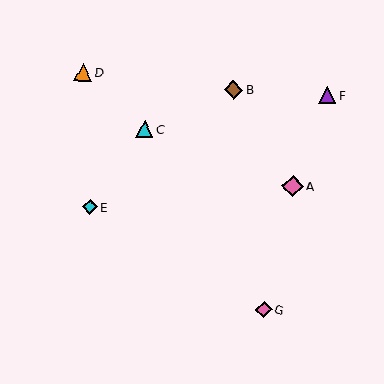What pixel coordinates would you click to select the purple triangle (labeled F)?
Click at (327, 95) to select the purple triangle F.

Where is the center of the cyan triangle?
The center of the cyan triangle is at (145, 129).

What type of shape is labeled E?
Shape E is a cyan diamond.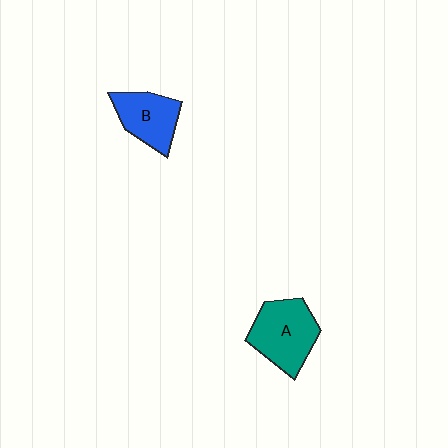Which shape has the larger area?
Shape A (teal).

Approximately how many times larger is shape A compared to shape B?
Approximately 1.3 times.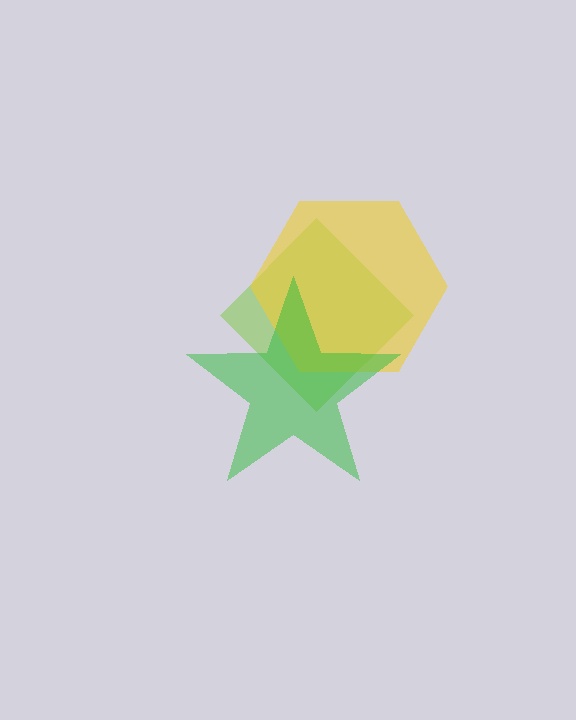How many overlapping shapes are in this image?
There are 3 overlapping shapes in the image.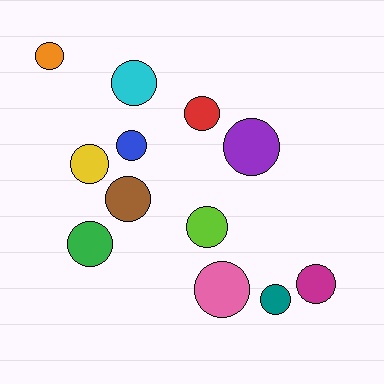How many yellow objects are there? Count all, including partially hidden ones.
There is 1 yellow object.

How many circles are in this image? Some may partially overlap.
There are 12 circles.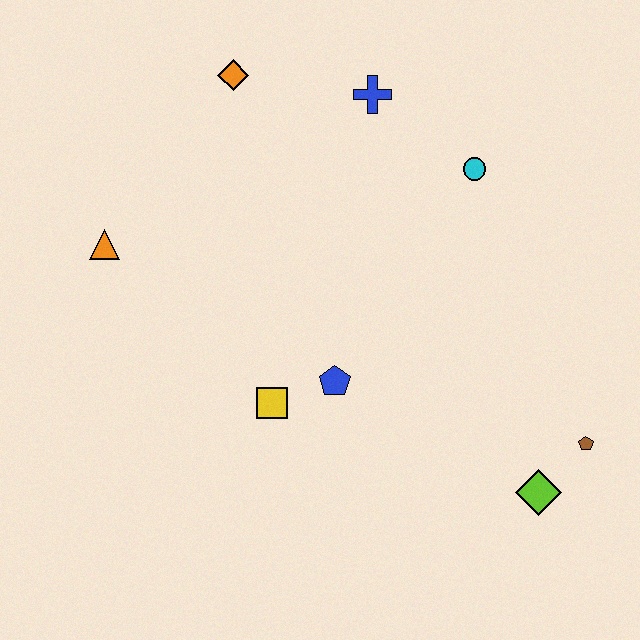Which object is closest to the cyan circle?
The blue cross is closest to the cyan circle.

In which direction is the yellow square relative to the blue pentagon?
The yellow square is to the left of the blue pentagon.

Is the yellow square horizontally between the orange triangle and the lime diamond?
Yes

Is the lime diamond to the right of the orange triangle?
Yes